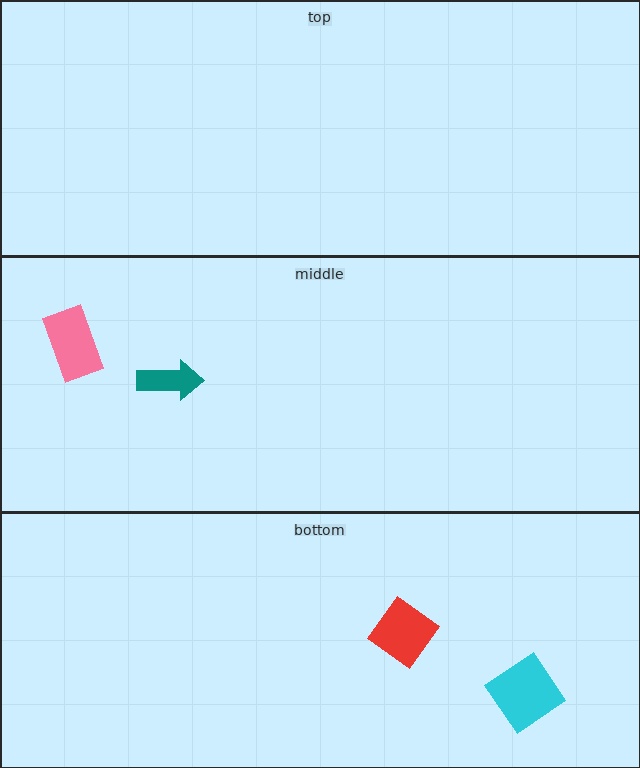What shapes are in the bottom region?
The cyan diamond, the red diamond.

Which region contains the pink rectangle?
The middle region.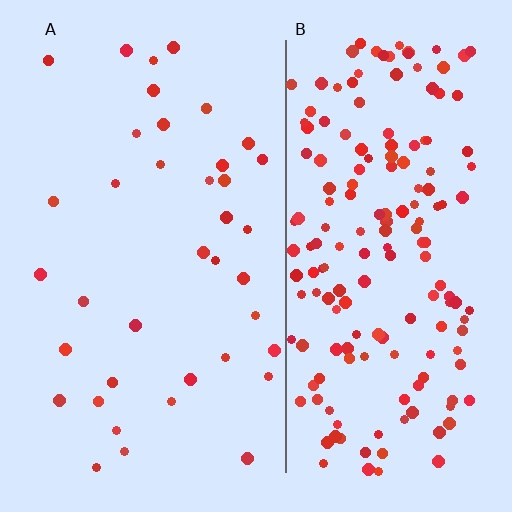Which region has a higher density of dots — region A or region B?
B (the right).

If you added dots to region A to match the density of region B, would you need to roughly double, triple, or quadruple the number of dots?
Approximately quadruple.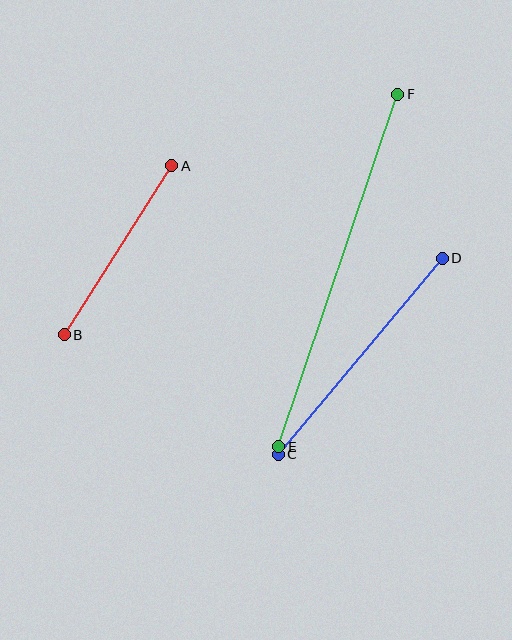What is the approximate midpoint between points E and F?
The midpoint is at approximately (338, 270) pixels.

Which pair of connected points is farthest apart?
Points E and F are farthest apart.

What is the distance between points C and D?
The distance is approximately 256 pixels.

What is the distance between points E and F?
The distance is approximately 372 pixels.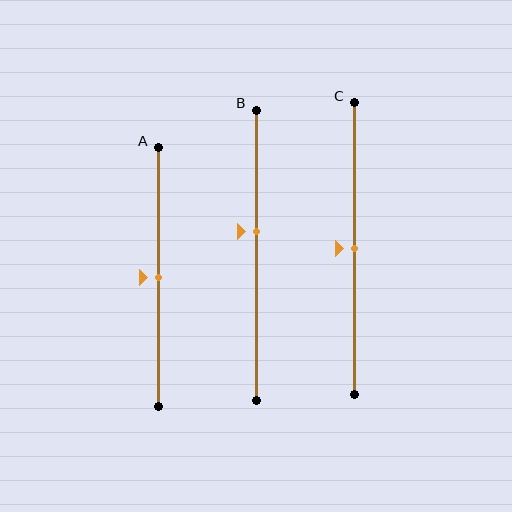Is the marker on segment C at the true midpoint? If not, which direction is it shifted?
Yes, the marker on segment C is at the true midpoint.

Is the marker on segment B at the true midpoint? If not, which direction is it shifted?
No, the marker on segment B is shifted upward by about 8% of the segment length.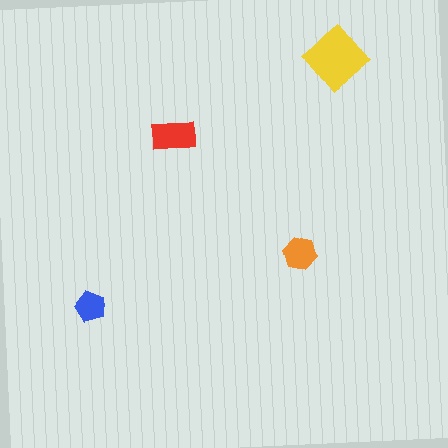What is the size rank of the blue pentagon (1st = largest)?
4th.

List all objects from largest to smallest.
The yellow diamond, the red rectangle, the orange hexagon, the blue pentagon.